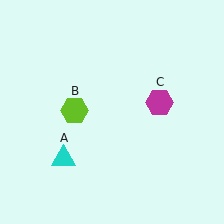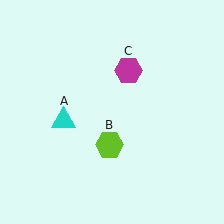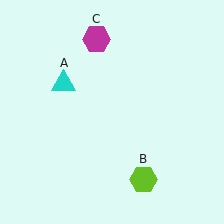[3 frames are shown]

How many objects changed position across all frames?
3 objects changed position: cyan triangle (object A), lime hexagon (object B), magenta hexagon (object C).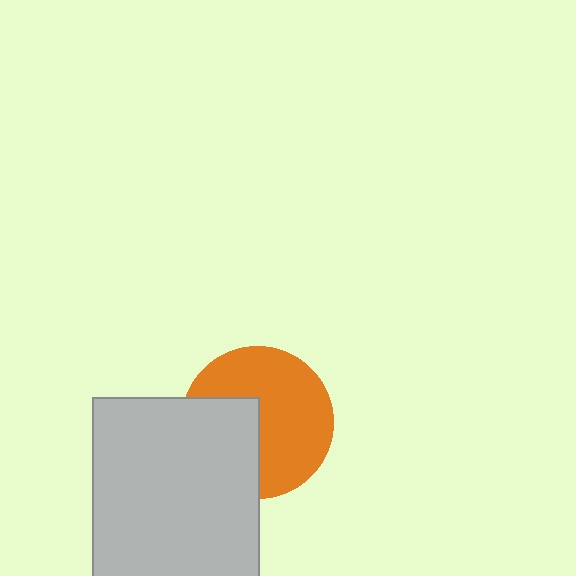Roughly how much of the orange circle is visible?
About half of it is visible (roughly 64%).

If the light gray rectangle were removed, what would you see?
You would see the complete orange circle.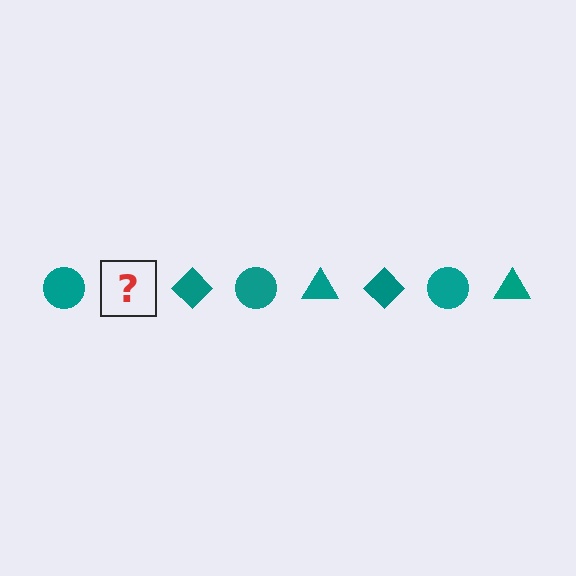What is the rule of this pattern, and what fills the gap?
The rule is that the pattern cycles through circle, triangle, diamond shapes in teal. The gap should be filled with a teal triangle.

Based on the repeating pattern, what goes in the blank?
The blank should be a teal triangle.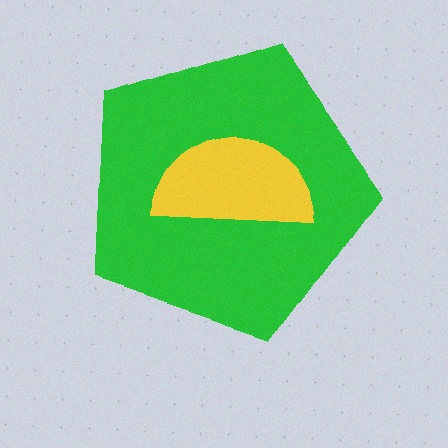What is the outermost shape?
The green pentagon.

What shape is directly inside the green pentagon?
The yellow semicircle.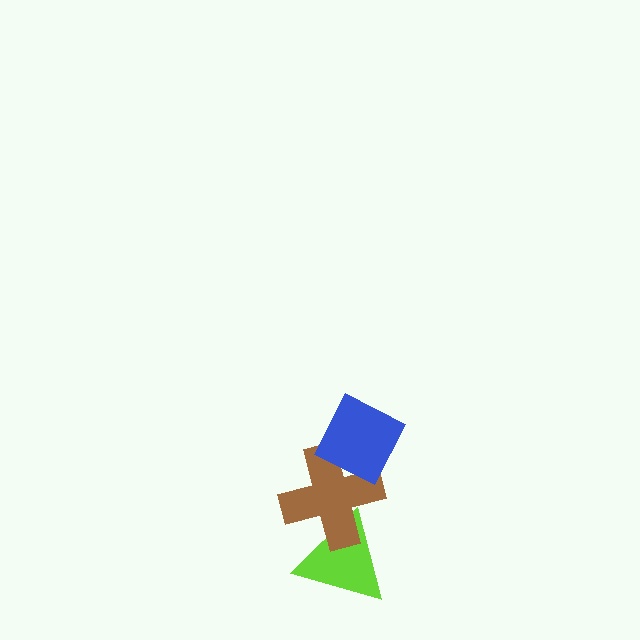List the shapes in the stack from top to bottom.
From top to bottom: the blue diamond, the brown cross, the lime triangle.